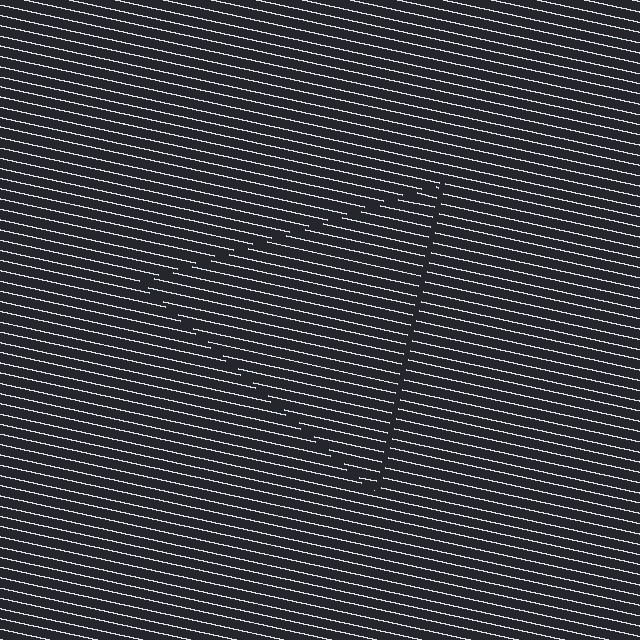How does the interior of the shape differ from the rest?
The interior of the shape contains the same grating, shifted by half a period — the contour is defined by the phase discontinuity where line-ends from the inner and outer gratings abut.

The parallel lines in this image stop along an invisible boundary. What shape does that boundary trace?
An illusory triangle. The interior of the shape contains the same grating, shifted by half a period — the contour is defined by the phase discontinuity where line-ends from the inner and outer gratings abut.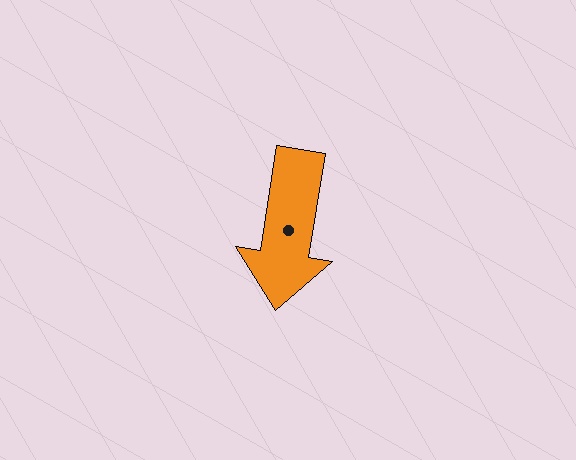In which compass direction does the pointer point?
South.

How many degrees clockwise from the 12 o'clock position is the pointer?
Approximately 189 degrees.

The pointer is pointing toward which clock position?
Roughly 6 o'clock.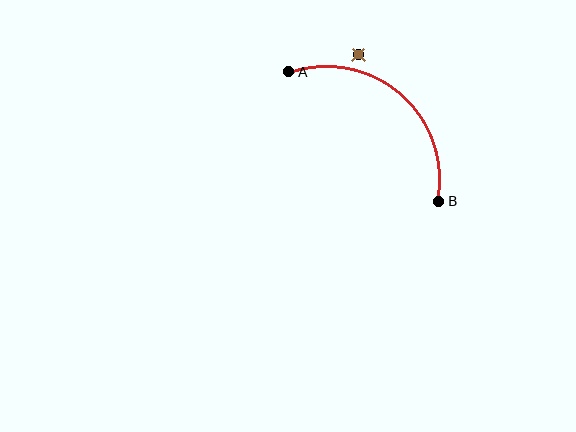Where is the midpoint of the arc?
The arc midpoint is the point on the curve farthest from the straight line joining A and B. It sits above and to the right of that line.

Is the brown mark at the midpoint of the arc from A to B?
No — the brown mark does not lie on the arc at all. It sits slightly outside the curve.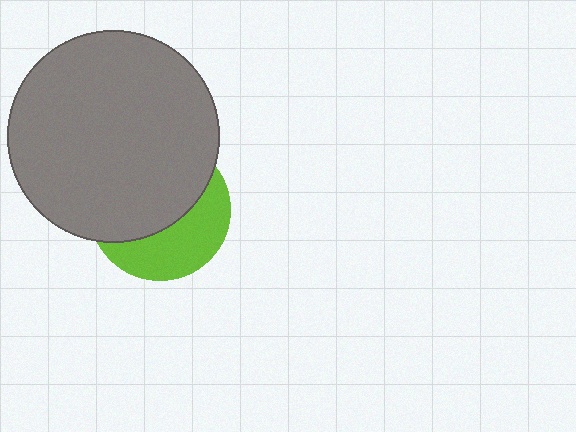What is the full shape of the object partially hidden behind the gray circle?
The partially hidden object is a lime circle.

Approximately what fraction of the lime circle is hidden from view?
Roughly 60% of the lime circle is hidden behind the gray circle.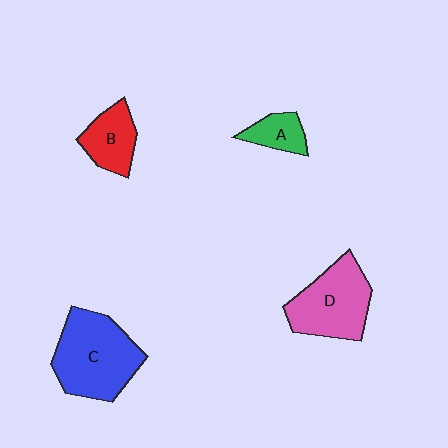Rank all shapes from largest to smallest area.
From largest to smallest: C (blue), D (pink), B (red), A (green).